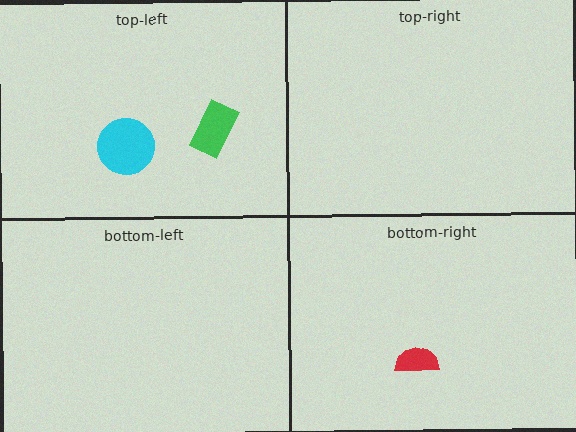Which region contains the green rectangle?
The top-left region.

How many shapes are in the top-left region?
2.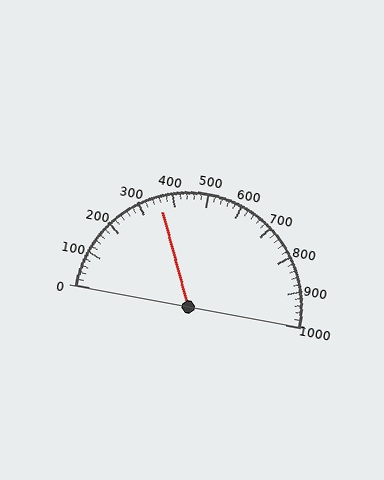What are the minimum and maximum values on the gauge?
The gauge ranges from 0 to 1000.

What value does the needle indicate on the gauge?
The needle indicates approximately 360.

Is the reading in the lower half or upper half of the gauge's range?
The reading is in the lower half of the range (0 to 1000).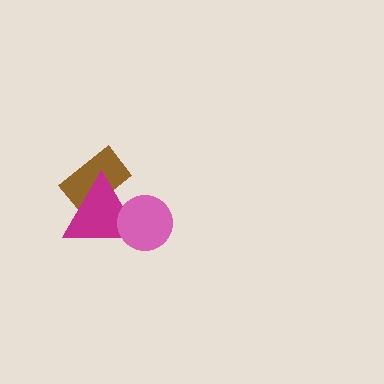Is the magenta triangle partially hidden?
Yes, it is partially covered by another shape.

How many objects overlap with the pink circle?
1 object overlaps with the pink circle.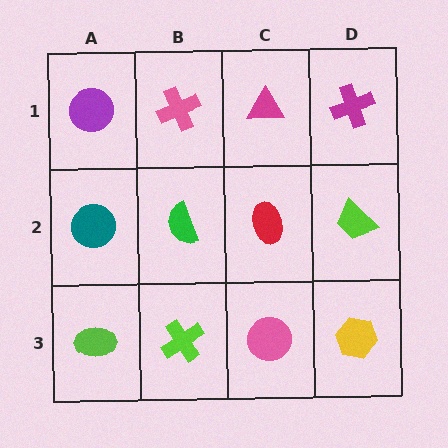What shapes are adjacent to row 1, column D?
A lime trapezoid (row 2, column D), a magenta triangle (row 1, column C).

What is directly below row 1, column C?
A red ellipse.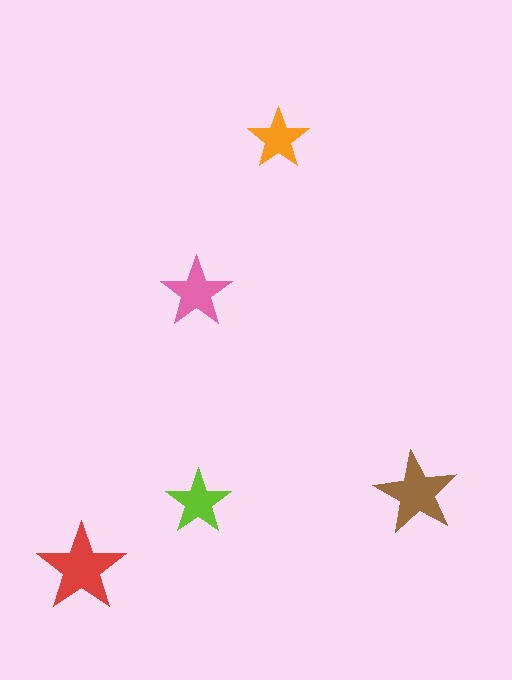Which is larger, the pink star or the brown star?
The brown one.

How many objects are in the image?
There are 5 objects in the image.